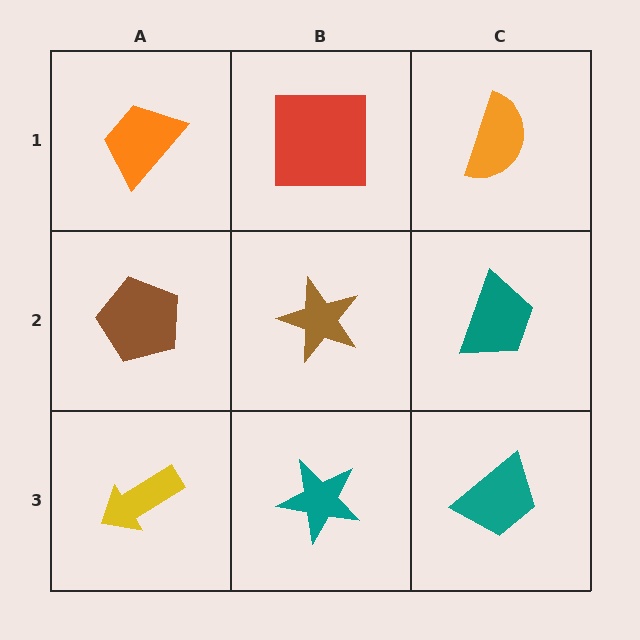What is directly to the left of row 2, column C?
A brown star.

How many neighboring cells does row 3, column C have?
2.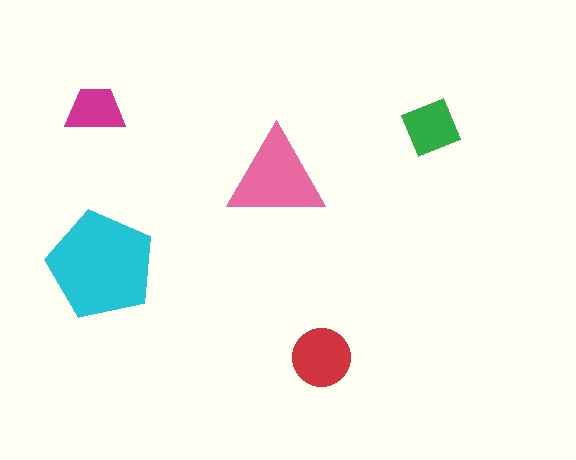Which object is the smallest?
The magenta trapezoid.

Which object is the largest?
The cyan pentagon.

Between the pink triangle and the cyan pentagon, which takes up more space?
The cyan pentagon.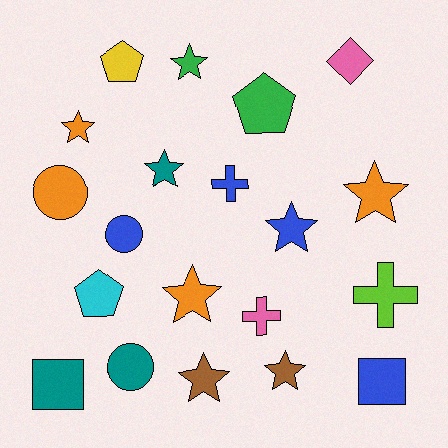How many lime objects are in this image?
There is 1 lime object.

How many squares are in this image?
There are 2 squares.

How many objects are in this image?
There are 20 objects.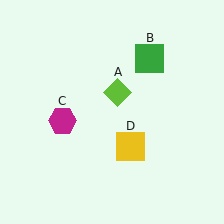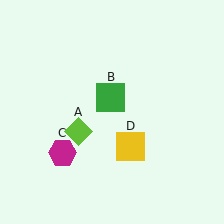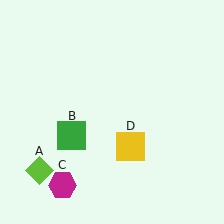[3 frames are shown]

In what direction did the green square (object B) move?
The green square (object B) moved down and to the left.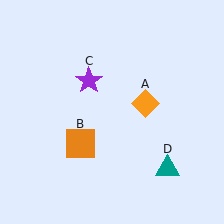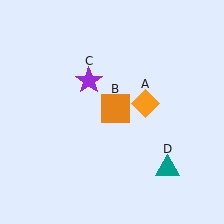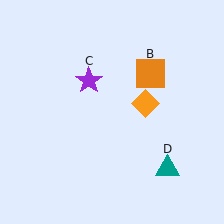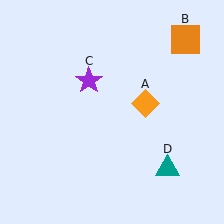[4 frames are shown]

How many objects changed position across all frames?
1 object changed position: orange square (object B).